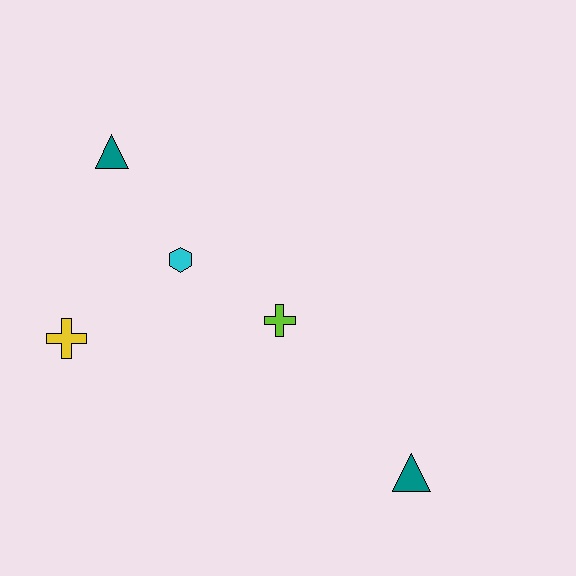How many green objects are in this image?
There are no green objects.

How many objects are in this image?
There are 5 objects.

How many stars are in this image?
There are no stars.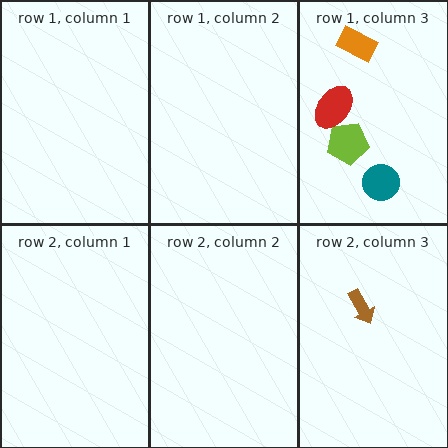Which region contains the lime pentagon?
The row 1, column 3 region.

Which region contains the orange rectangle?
The row 1, column 3 region.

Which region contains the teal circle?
The row 1, column 3 region.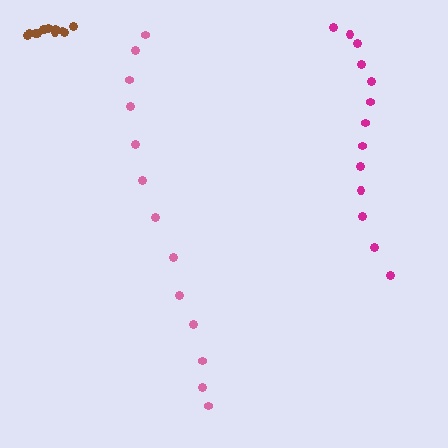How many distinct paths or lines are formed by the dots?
There are 3 distinct paths.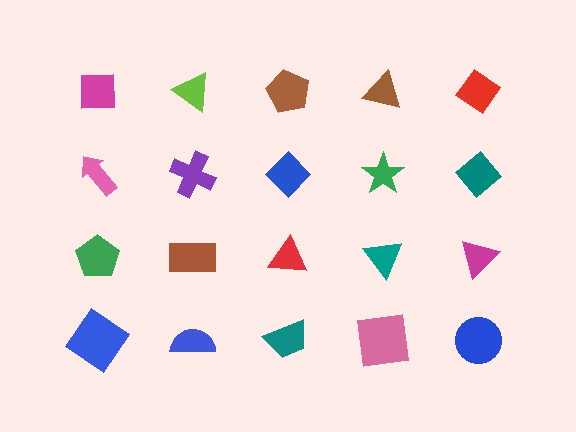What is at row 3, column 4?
A teal triangle.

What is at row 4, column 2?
A blue semicircle.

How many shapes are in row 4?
5 shapes.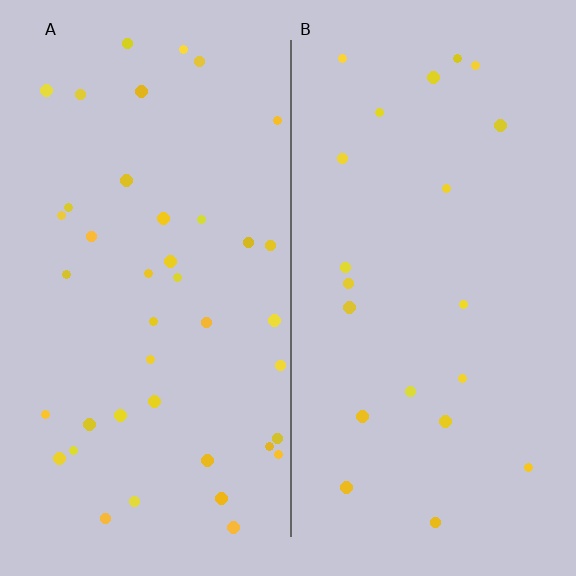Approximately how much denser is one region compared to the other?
Approximately 2.0× — region A over region B.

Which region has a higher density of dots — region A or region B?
A (the left).